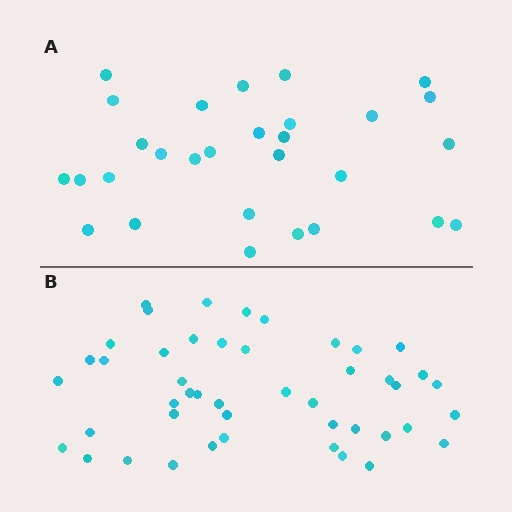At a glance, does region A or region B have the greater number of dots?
Region B (the bottom region) has more dots.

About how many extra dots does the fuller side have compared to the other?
Region B has approximately 15 more dots than region A.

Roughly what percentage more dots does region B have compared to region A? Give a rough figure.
About 60% more.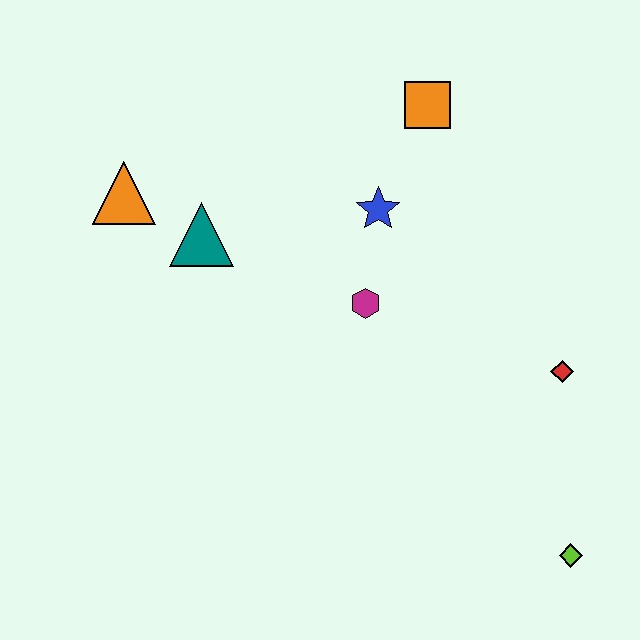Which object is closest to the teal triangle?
The orange triangle is closest to the teal triangle.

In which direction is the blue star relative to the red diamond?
The blue star is to the left of the red diamond.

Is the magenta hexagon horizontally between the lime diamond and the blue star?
No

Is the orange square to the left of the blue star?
No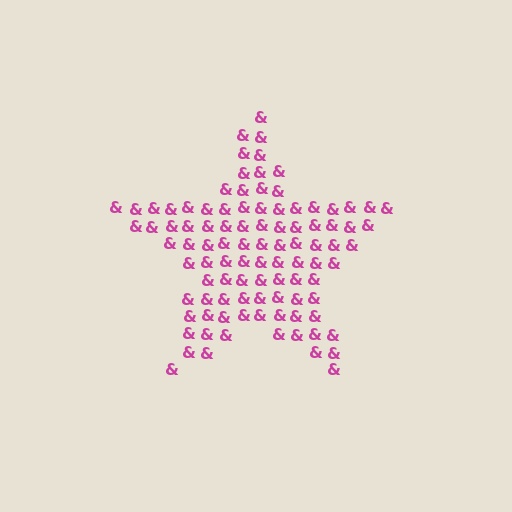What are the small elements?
The small elements are ampersands.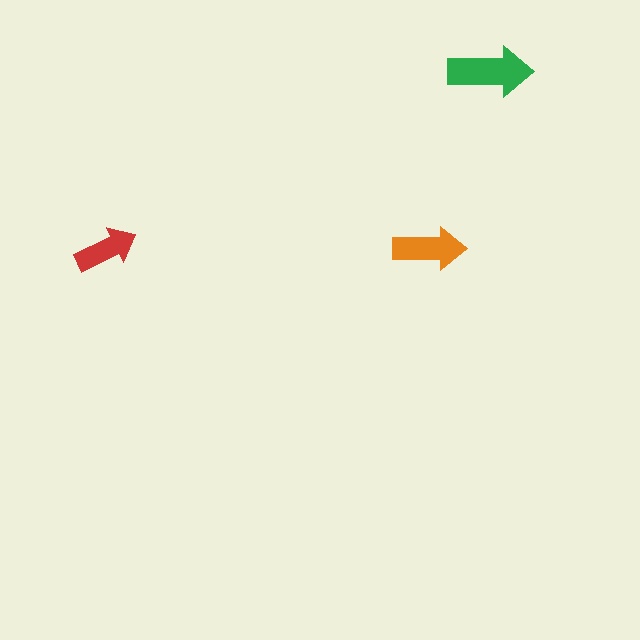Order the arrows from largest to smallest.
the green one, the orange one, the red one.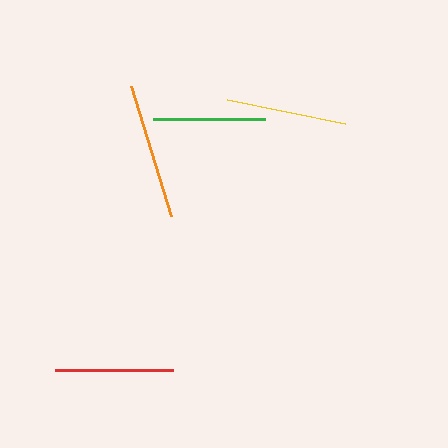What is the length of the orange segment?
The orange segment is approximately 136 pixels long.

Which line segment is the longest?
The orange line is the longest at approximately 136 pixels.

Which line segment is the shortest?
The green line is the shortest at approximately 112 pixels.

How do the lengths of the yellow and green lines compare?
The yellow and green lines are approximately the same length.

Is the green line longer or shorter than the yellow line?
The yellow line is longer than the green line.